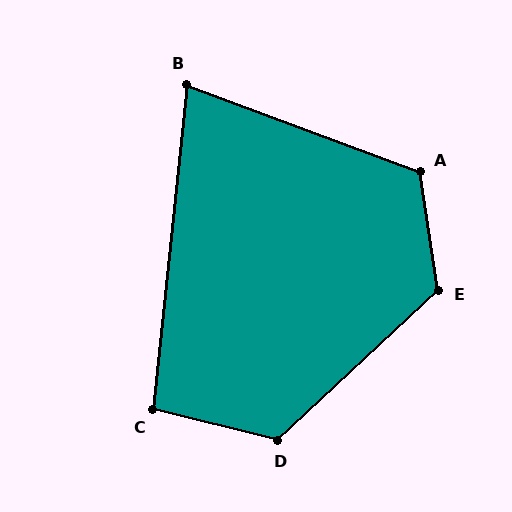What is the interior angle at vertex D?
Approximately 123 degrees (obtuse).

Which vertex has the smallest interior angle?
B, at approximately 76 degrees.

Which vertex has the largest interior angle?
E, at approximately 125 degrees.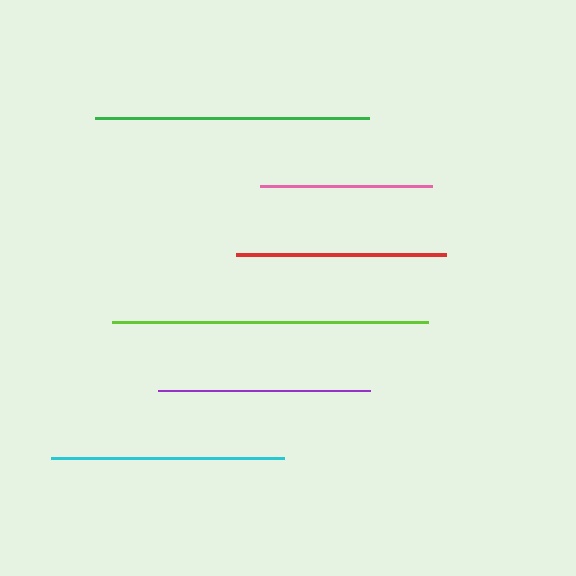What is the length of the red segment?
The red segment is approximately 210 pixels long.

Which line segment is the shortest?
The pink line is the shortest at approximately 172 pixels.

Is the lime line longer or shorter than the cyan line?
The lime line is longer than the cyan line.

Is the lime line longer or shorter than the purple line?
The lime line is longer than the purple line.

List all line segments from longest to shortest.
From longest to shortest: lime, green, cyan, purple, red, pink.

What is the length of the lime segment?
The lime segment is approximately 316 pixels long.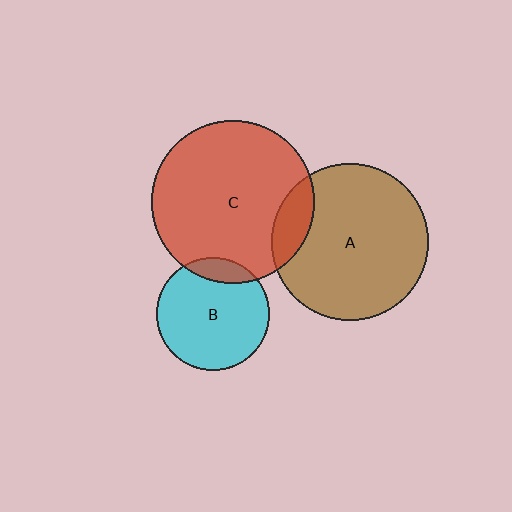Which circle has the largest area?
Circle C (red).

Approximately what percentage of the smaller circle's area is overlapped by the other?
Approximately 15%.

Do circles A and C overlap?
Yes.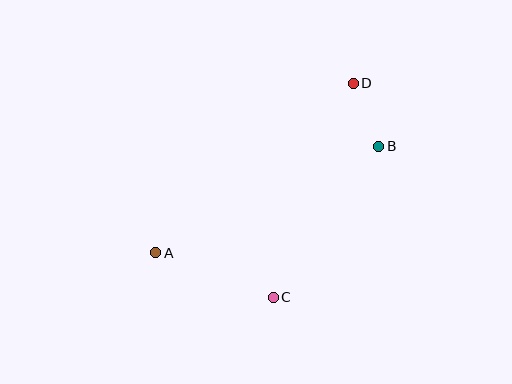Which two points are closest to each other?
Points B and D are closest to each other.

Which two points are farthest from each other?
Points A and D are farthest from each other.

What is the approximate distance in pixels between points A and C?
The distance between A and C is approximately 126 pixels.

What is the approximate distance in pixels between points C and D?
The distance between C and D is approximately 229 pixels.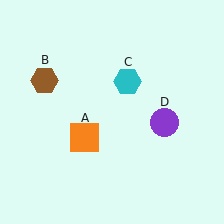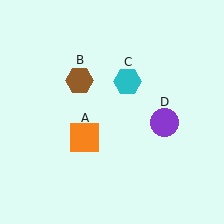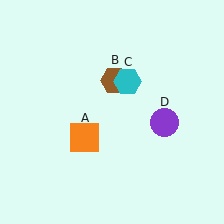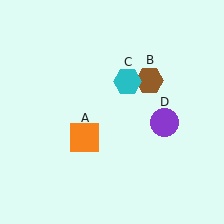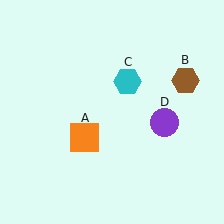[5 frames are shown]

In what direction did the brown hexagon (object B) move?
The brown hexagon (object B) moved right.